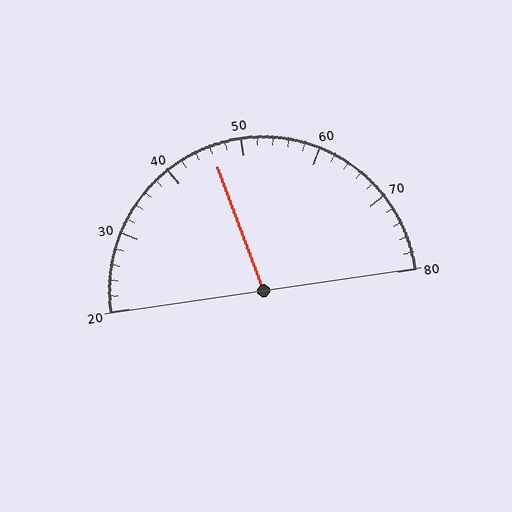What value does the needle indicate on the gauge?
The needle indicates approximately 46.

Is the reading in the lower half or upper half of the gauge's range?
The reading is in the lower half of the range (20 to 80).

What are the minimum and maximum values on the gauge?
The gauge ranges from 20 to 80.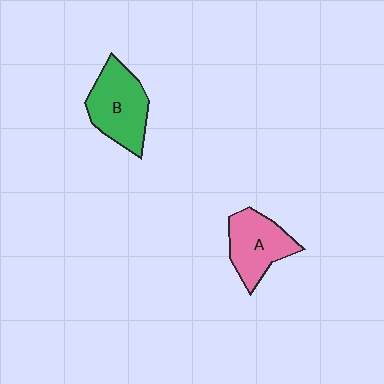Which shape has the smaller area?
Shape A (pink).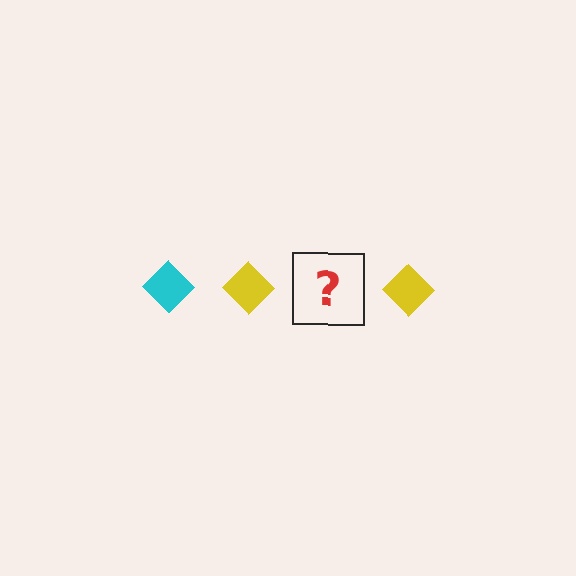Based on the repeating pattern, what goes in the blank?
The blank should be a cyan diamond.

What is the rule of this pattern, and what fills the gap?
The rule is that the pattern cycles through cyan, yellow diamonds. The gap should be filled with a cyan diamond.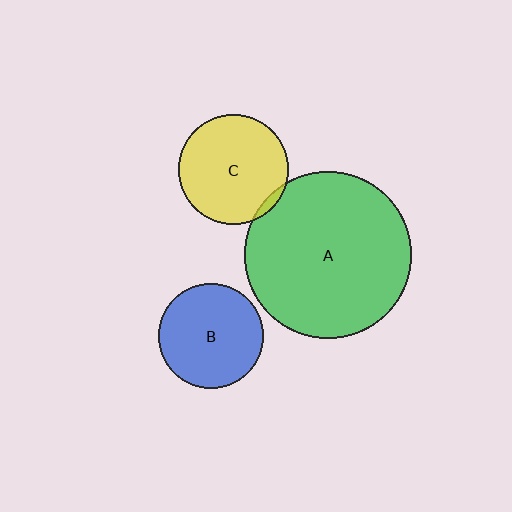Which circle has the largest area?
Circle A (green).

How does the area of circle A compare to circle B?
Approximately 2.6 times.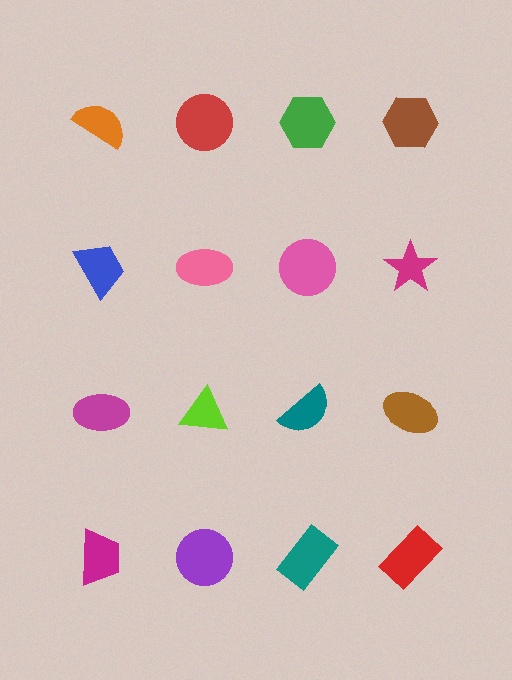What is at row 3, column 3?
A teal semicircle.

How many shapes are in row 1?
4 shapes.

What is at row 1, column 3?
A green hexagon.